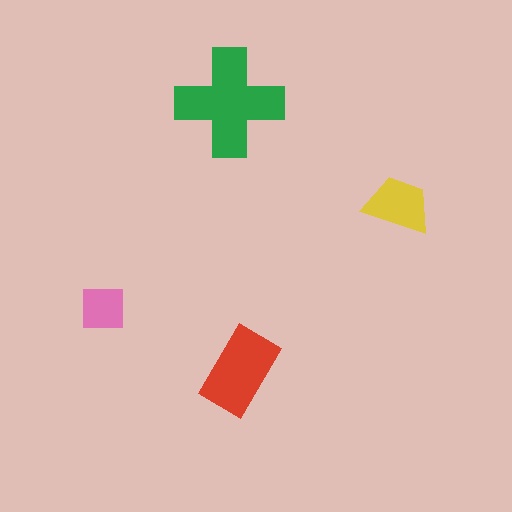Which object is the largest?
The green cross.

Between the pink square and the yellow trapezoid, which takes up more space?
The yellow trapezoid.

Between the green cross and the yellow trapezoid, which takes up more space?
The green cross.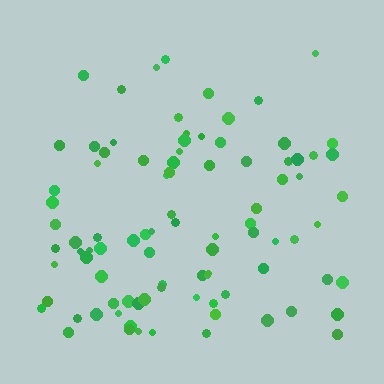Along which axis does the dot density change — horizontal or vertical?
Vertical.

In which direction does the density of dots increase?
From top to bottom, with the bottom side densest.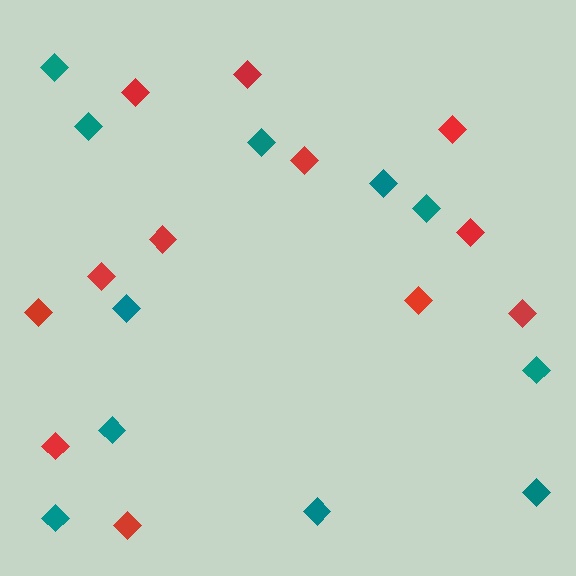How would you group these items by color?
There are 2 groups: one group of teal diamonds (11) and one group of red diamonds (12).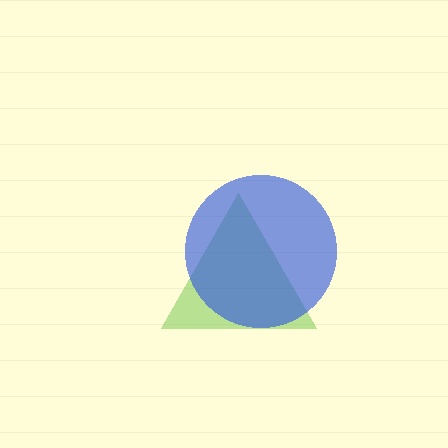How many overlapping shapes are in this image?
There are 2 overlapping shapes in the image.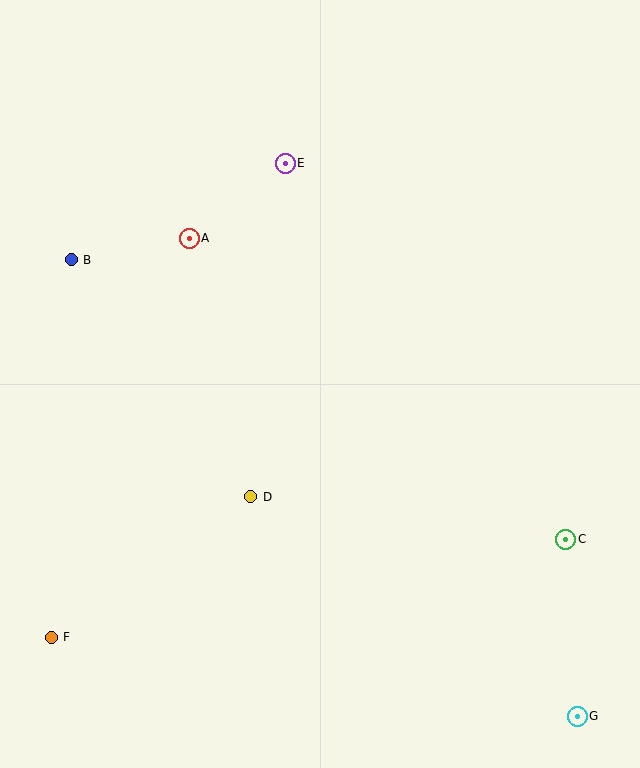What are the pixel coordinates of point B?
Point B is at (71, 260).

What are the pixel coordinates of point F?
Point F is at (51, 637).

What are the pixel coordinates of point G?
Point G is at (577, 716).